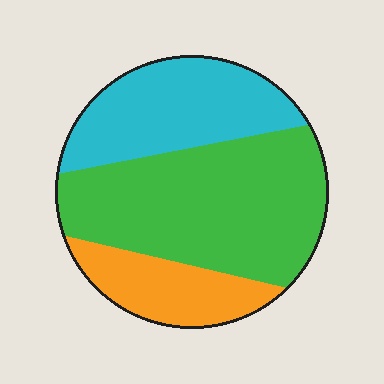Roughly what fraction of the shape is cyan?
Cyan covers 30% of the shape.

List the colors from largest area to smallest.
From largest to smallest: green, cyan, orange.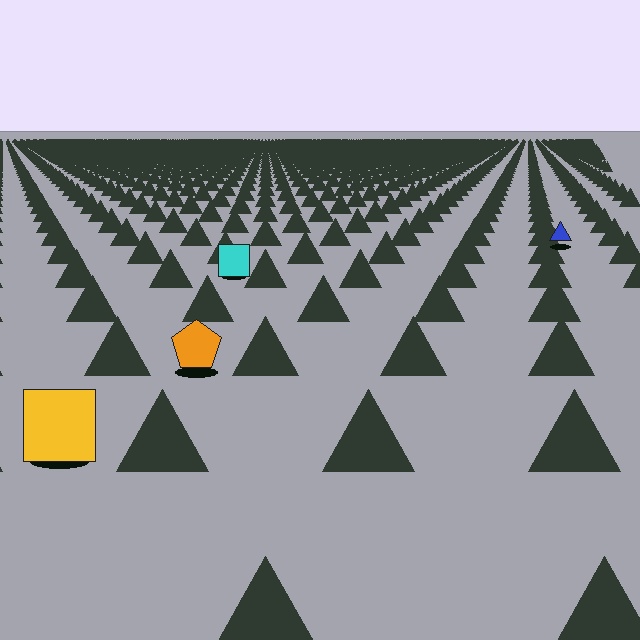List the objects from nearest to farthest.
From nearest to farthest: the yellow square, the orange pentagon, the cyan square, the blue triangle.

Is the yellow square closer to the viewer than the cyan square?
Yes. The yellow square is closer — you can tell from the texture gradient: the ground texture is coarser near it.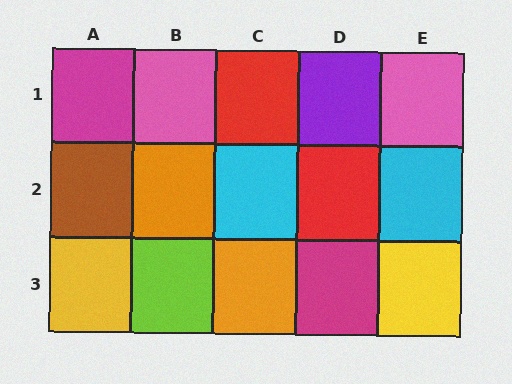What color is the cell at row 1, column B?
Pink.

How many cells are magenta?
2 cells are magenta.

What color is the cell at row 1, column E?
Pink.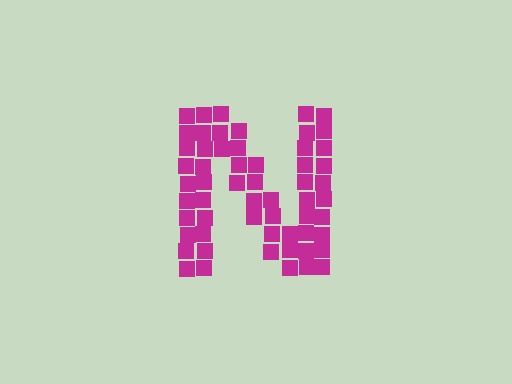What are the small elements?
The small elements are squares.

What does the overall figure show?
The overall figure shows the letter N.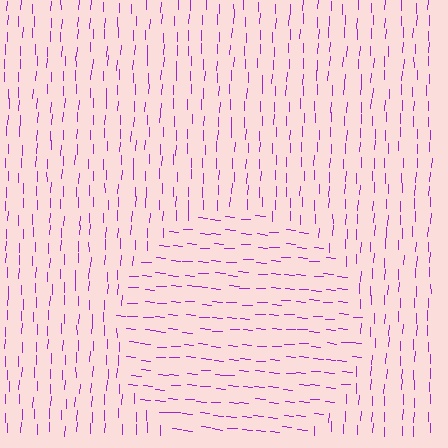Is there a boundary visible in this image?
Yes, there is a texture boundary formed by a change in line orientation.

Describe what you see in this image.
The image is filled with small purple line segments. A circle region in the image has lines oriented differently from the surrounding lines, creating a visible texture boundary.